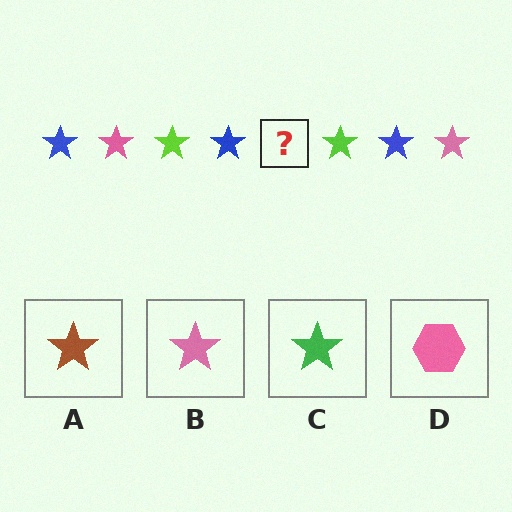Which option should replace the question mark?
Option B.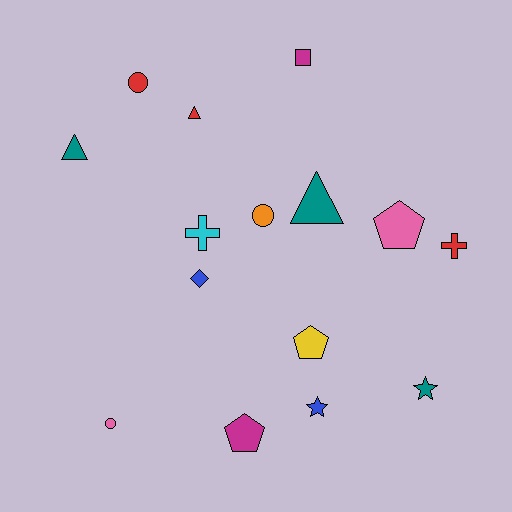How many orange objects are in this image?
There is 1 orange object.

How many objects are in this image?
There are 15 objects.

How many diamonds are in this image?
There is 1 diamond.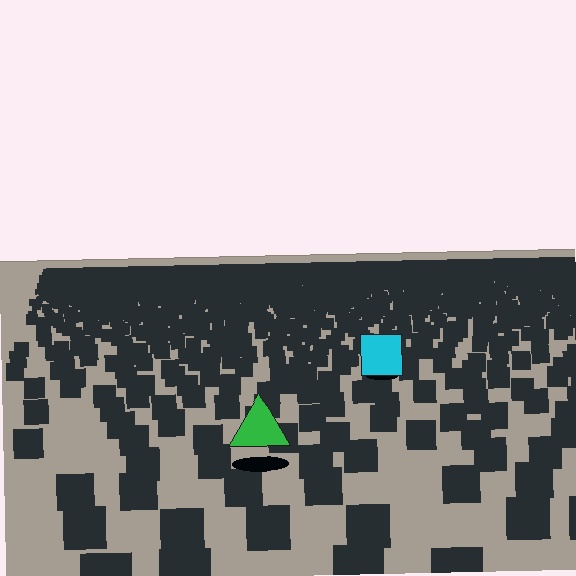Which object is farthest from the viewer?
The cyan square is farthest from the viewer. It appears smaller and the ground texture around it is denser.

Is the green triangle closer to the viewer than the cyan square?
Yes. The green triangle is closer — you can tell from the texture gradient: the ground texture is coarser near it.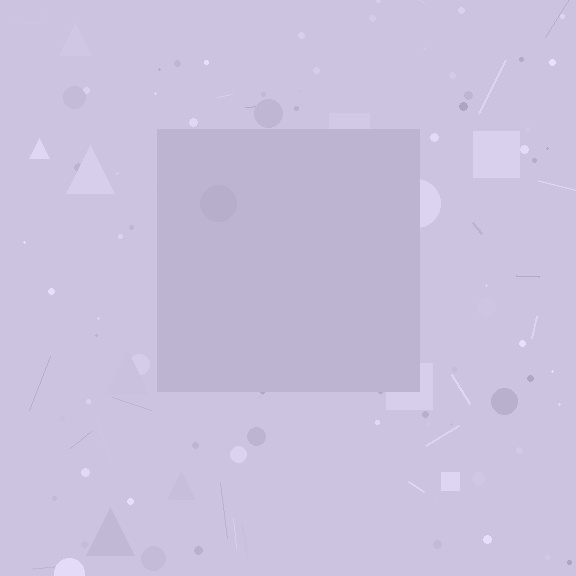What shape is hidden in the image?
A square is hidden in the image.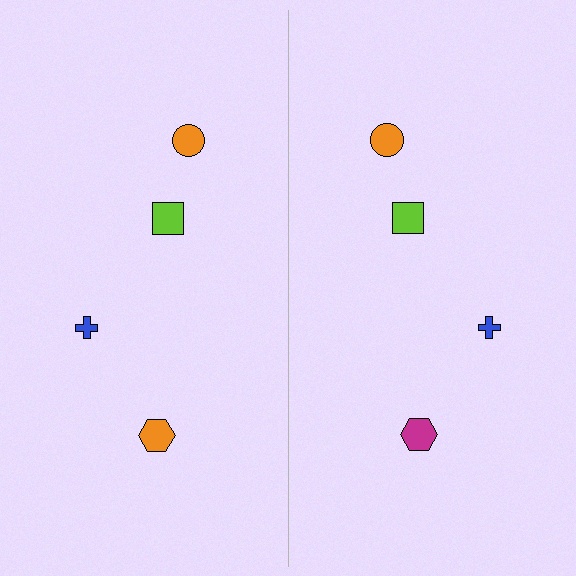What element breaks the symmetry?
The magenta hexagon on the right side breaks the symmetry — its mirror counterpart is orange.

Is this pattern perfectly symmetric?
No, the pattern is not perfectly symmetric. The magenta hexagon on the right side breaks the symmetry — its mirror counterpart is orange.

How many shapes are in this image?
There are 8 shapes in this image.